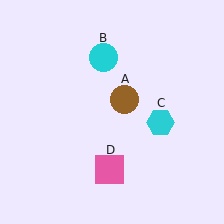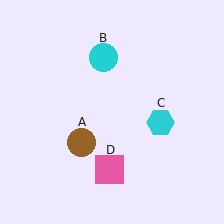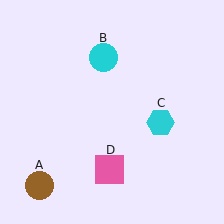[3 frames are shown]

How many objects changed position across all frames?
1 object changed position: brown circle (object A).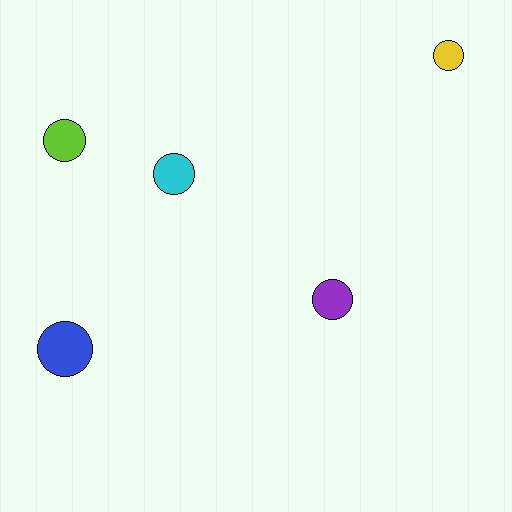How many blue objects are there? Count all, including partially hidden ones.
There is 1 blue object.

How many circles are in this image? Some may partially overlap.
There are 5 circles.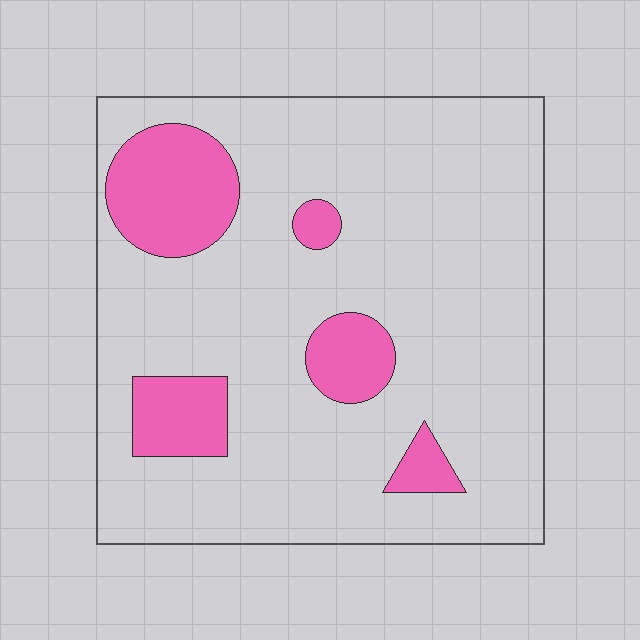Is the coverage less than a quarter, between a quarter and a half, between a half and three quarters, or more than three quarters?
Less than a quarter.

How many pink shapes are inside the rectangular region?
5.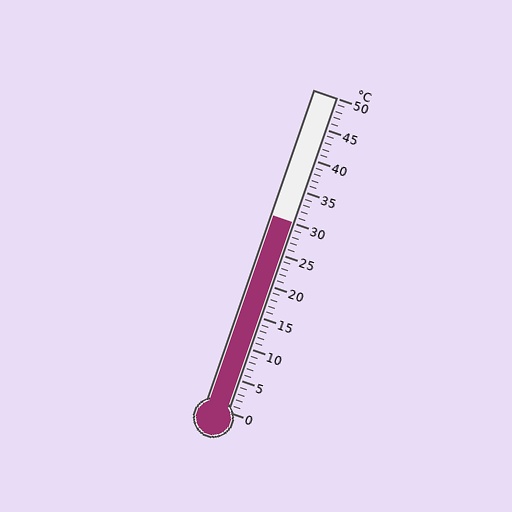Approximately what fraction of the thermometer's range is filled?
The thermometer is filled to approximately 60% of its range.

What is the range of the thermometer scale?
The thermometer scale ranges from 0°C to 50°C.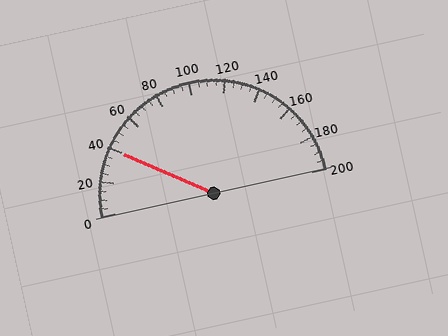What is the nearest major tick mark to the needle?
The nearest major tick mark is 40.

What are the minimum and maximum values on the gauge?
The gauge ranges from 0 to 200.